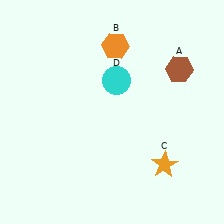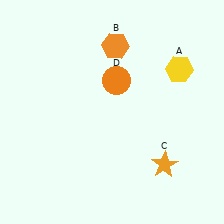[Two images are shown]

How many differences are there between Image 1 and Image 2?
There are 2 differences between the two images.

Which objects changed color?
A changed from brown to yellow. D changed from cyan to orange.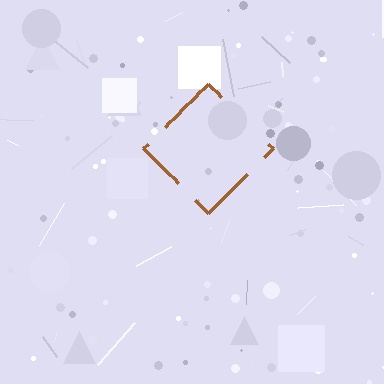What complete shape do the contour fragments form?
The contour fragments form a diamond.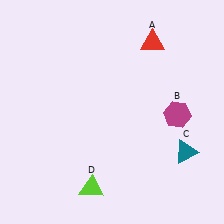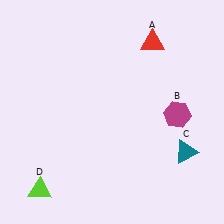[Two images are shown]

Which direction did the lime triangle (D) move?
The lime triangle (D) moved left.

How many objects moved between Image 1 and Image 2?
1 object moved between the two images.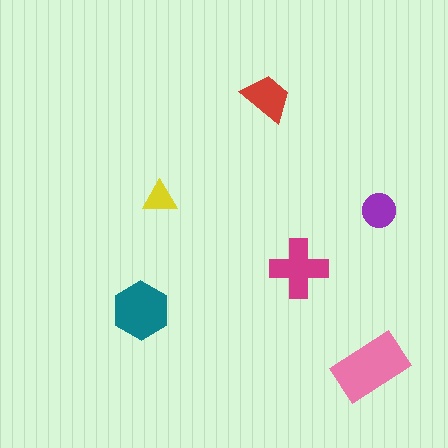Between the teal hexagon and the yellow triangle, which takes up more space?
The teal hexagon.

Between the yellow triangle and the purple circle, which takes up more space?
The purple circle.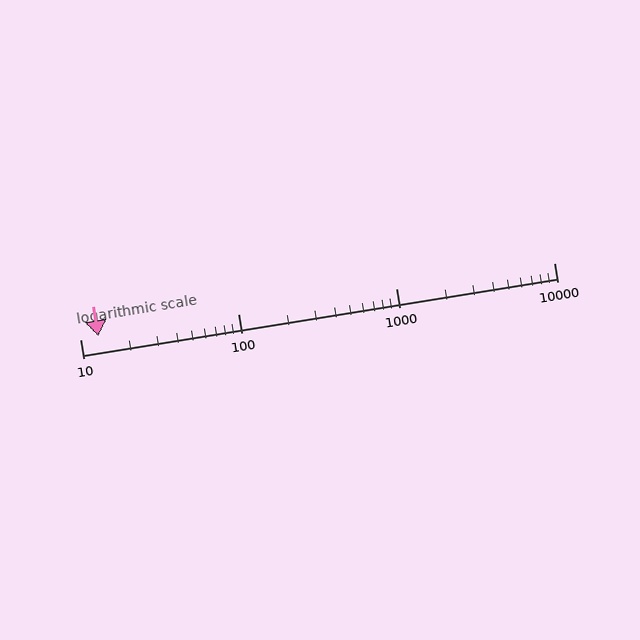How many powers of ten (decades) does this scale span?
The scale spans 3 decades, from 10 to 10000.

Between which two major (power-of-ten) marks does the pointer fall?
The pointer is between 10 and 100.